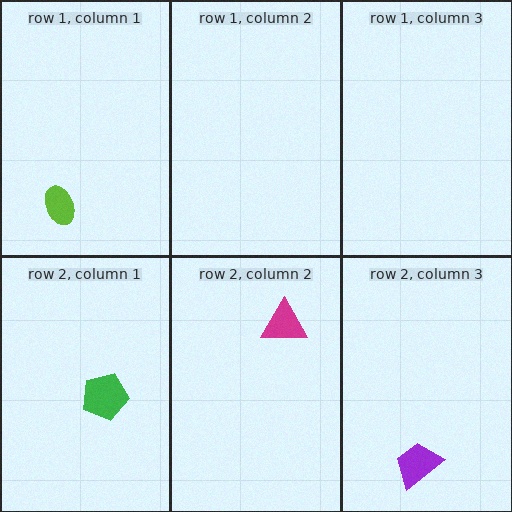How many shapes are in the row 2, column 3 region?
1.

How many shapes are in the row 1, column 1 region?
1.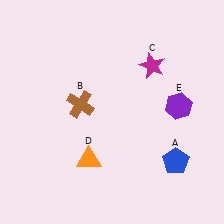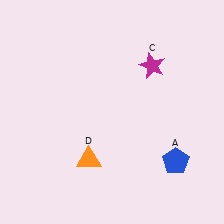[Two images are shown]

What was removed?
The brown cross (B), the purple hexagon (E) were removed in Image 2.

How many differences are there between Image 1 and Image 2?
There are 2 differences between the two images.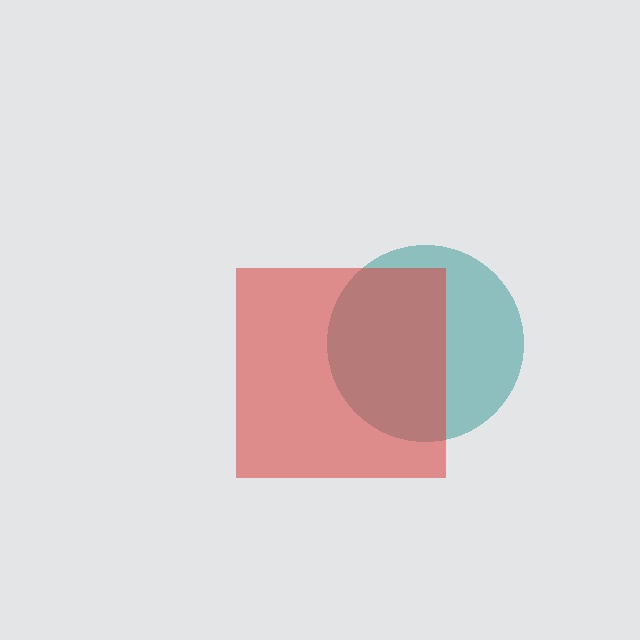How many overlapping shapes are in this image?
There are 2 overlapping shapes in the image.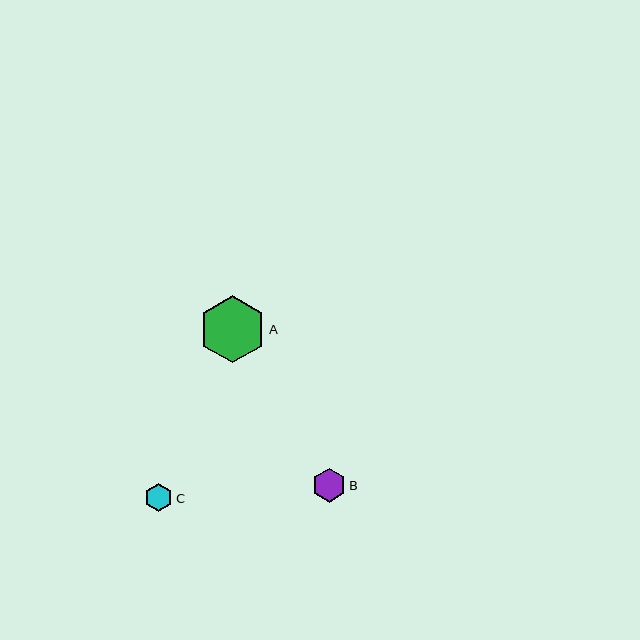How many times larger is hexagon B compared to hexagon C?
Hexagon B is approximately 1.2 times the size of hexagon C.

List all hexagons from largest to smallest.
From largest to smallest: A, B, C.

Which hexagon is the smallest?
Hexagon C is the smallest with a size of approximately 28 pixels.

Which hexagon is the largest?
Hexagon A is the largest with a size of approximately 67 pixels.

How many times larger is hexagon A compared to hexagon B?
Hexagon A is approximately 2.0 times the size of hexagon B.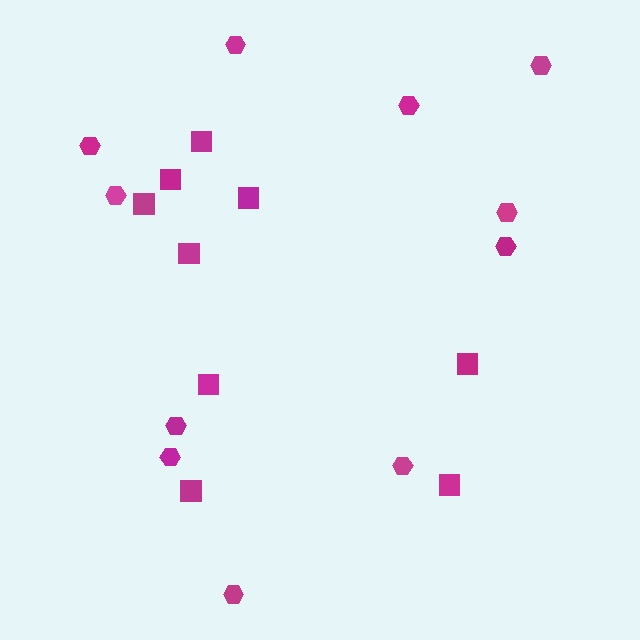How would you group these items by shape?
There are 2 groups: one group of squares (9) and one group of hexagons (11).